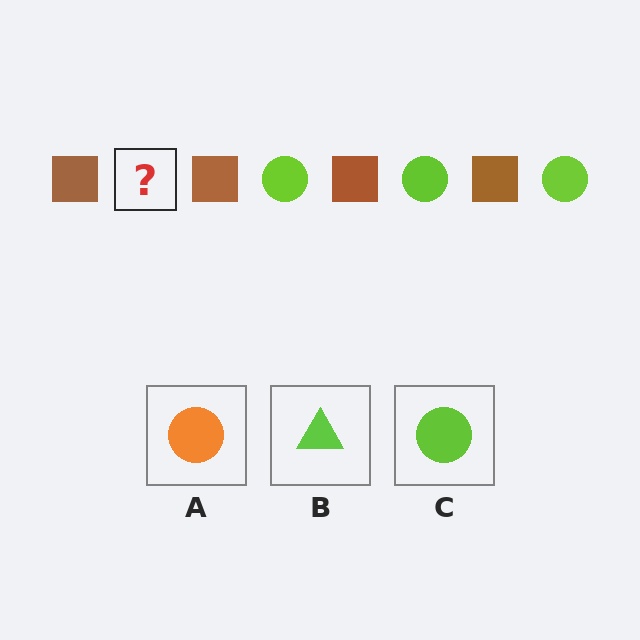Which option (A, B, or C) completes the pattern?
C.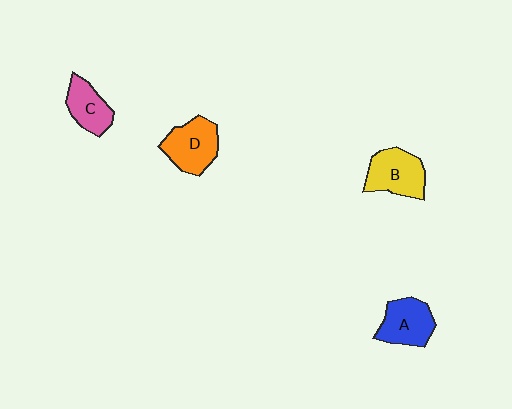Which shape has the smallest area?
Shape C (pink).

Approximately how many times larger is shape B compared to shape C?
Approximately 1.3 times.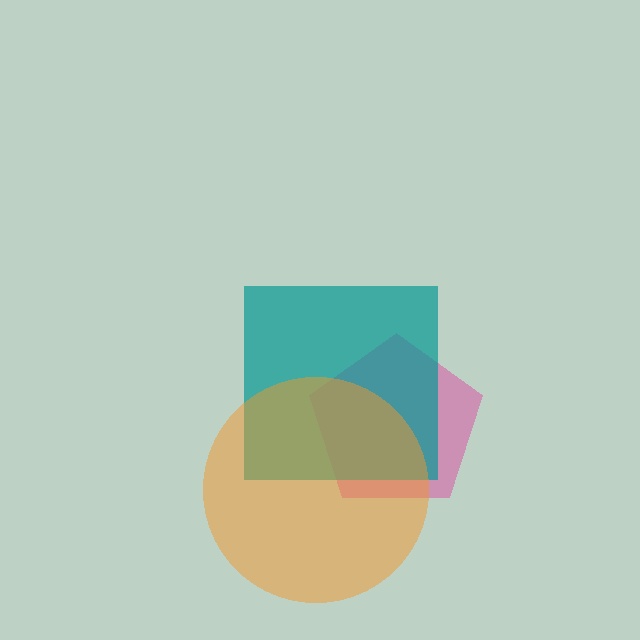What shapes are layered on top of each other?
The layered shapes are: a pink pentagon, a teal square, an orange circle.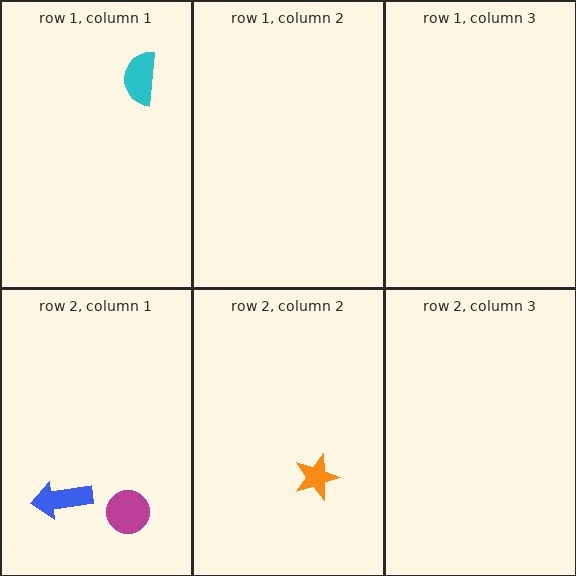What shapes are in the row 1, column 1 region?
The cyan semicircle.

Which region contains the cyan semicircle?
The row 1, column 1 region.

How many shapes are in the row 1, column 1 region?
1.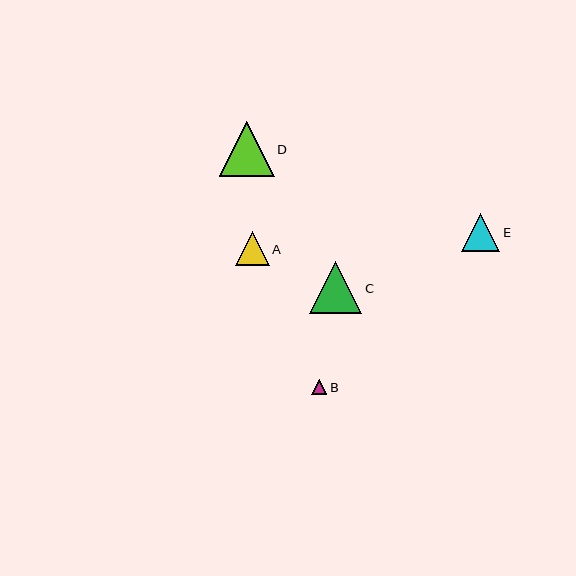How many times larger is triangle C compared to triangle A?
Triangle C is approximately 1.5 times the size of triangle A.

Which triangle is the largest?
Triangle D is the largest with a size of approximately 55 pixels.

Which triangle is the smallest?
Triangle B is the smallest with a size of approximately 15 pixels.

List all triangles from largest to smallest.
From largest to smallest: D, C, E, A, B.